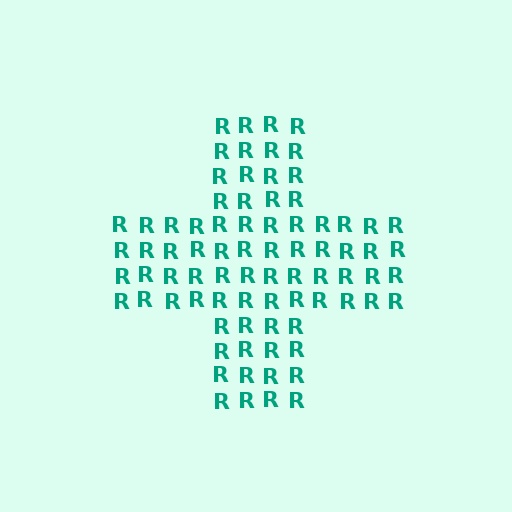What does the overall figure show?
The overall figure shows a cross.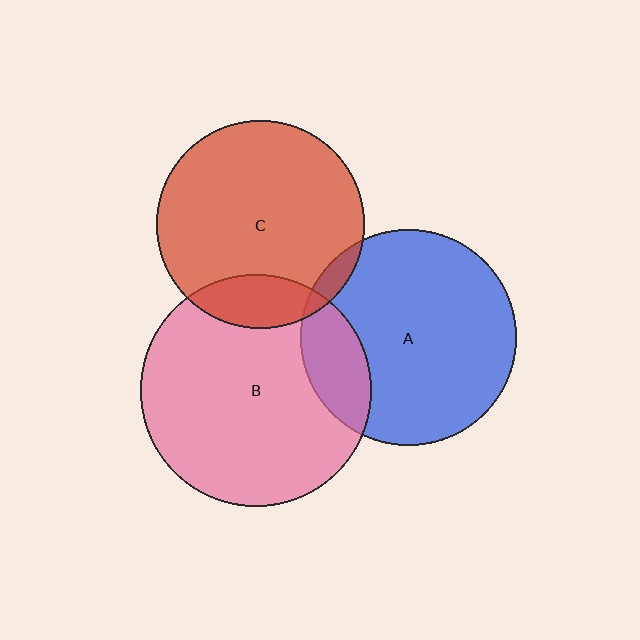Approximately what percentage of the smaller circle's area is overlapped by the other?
Approximately 20%.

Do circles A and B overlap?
Yes.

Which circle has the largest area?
Circle B (pink).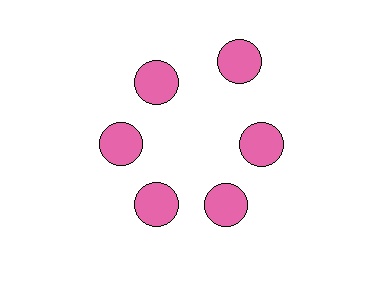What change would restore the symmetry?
The symmetry would be restored by moving it inward, back onto the ring so that all 6 circles sit at equal angles and equal distance from the center.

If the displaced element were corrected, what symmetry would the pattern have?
It would have 6-fold rotational symmetry — the pattern would map onto itself every 60 degrees.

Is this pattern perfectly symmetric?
No. The 6 pink circles are arranged in a ring, but one element near the 1 o'clock position is pushed outward from the center, breaking the 6-fold rotational symmetry.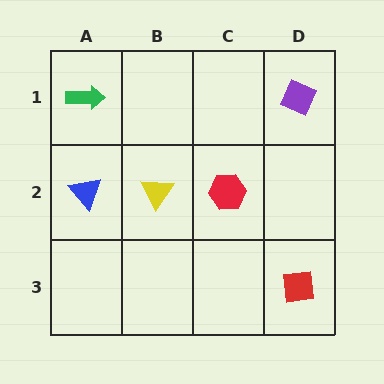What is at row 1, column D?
A purple diamond.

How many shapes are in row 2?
3 shapes.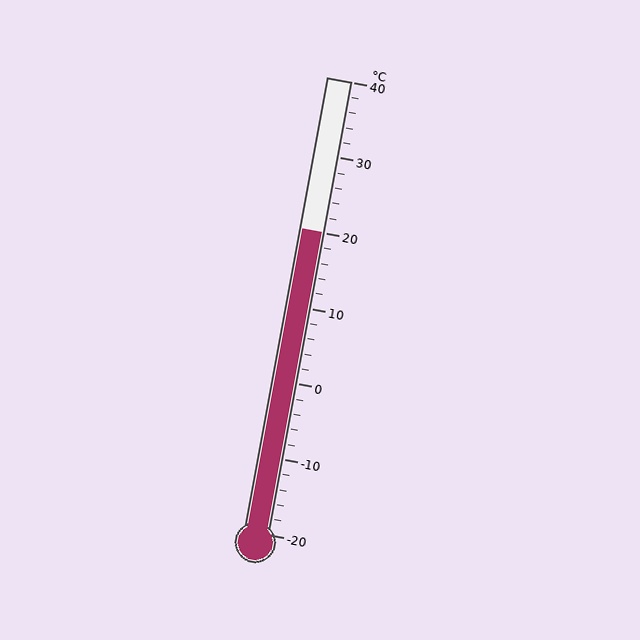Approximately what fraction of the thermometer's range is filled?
The thermometer is filled to approximately 65% of its range.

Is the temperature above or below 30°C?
The temperature is below 30°C.